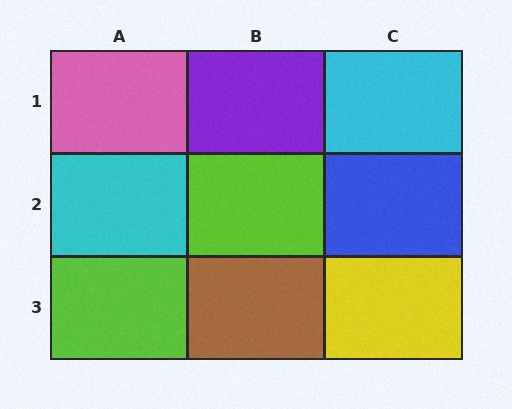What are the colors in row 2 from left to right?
Cyan, lime, blue.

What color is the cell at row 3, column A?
Lime.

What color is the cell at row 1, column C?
Cyan.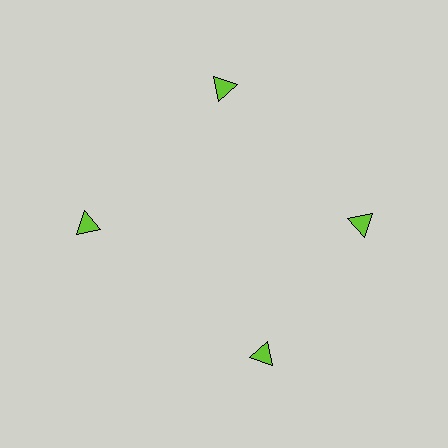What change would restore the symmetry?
The symmetry would be restored by rotating it back into even spacing with its neighbors so that all 4 triangles sit at equal angles and equal distance from the center.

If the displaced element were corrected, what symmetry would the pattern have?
It would have 4-fold rotational symmetry — the pattern would map onto itself every 90 degrees.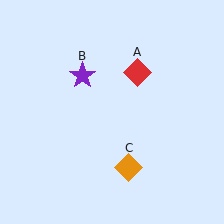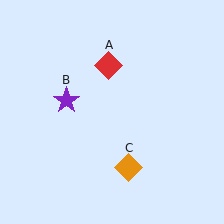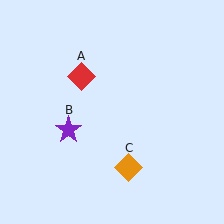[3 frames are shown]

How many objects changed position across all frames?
2 objects changed position: red diamond (object A), purple star (object B).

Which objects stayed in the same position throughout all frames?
Orange diamond (object C) remained stationary.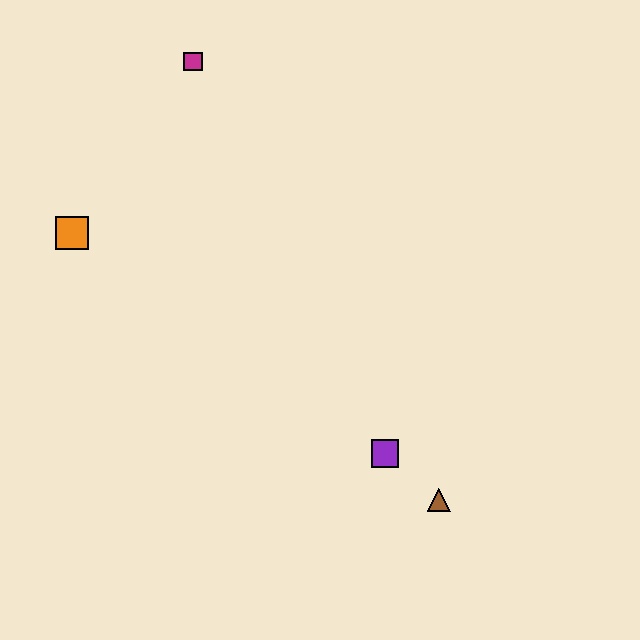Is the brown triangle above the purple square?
No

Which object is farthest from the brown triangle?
The magenta square is farthest from the brown triangle.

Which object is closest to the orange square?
The magenta square is closest to the orange square.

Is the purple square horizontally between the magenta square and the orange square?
No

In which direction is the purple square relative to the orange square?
The purple square is to the right of the orange square.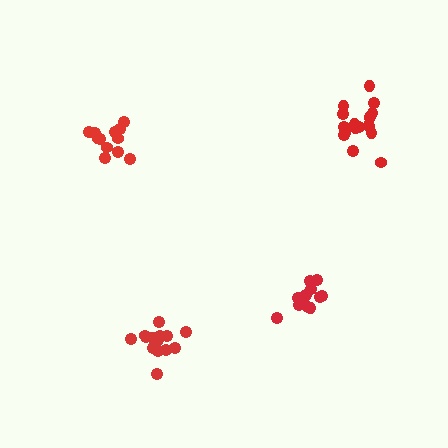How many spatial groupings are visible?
There are 4 spatial groupings.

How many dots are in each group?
Group 1: 18 dots, Group 2: 14 dots, Group 3: 12 dots, Group 4: 12 dots (56 total).